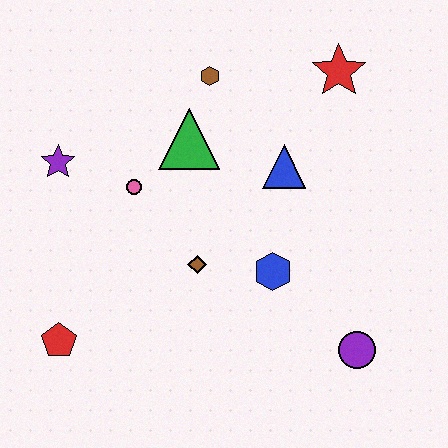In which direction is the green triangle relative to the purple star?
The green triangle is to the right of the purple star.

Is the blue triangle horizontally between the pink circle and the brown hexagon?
No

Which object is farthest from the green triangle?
The purple circle is farthest from the green triangle.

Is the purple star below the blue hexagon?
No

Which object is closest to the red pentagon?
The brown diamond is closest to the red pentagon.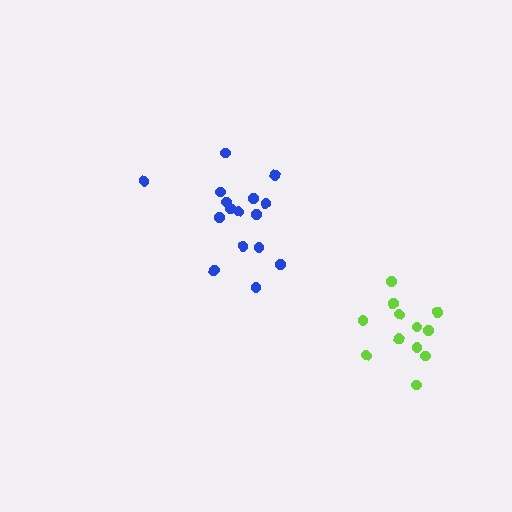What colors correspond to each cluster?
The clusters are colored: blue, lime.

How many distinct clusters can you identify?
There are 2 distinct clusters.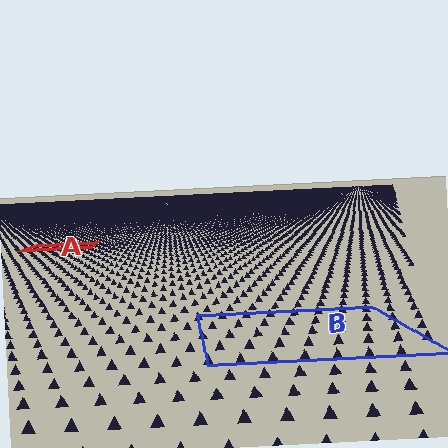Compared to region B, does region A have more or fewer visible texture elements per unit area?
Region A has more texture elements per unit area — they are packed more densely because it is farther away.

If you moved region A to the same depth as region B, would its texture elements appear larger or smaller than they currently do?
They would appear larger. At a closer depth, the same texture elements are projected at a bigger on-screen size.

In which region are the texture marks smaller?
The texture marks are smaller in region A, because it is farther away.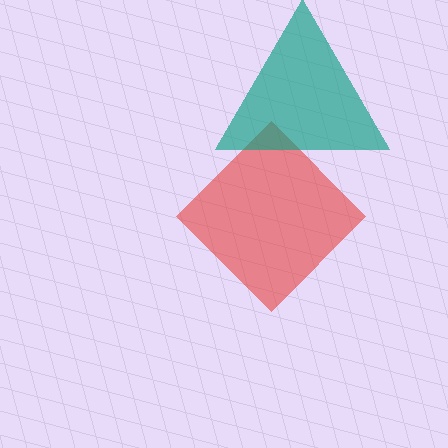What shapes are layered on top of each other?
The layered shapes are: a red diamond, a teal triangle.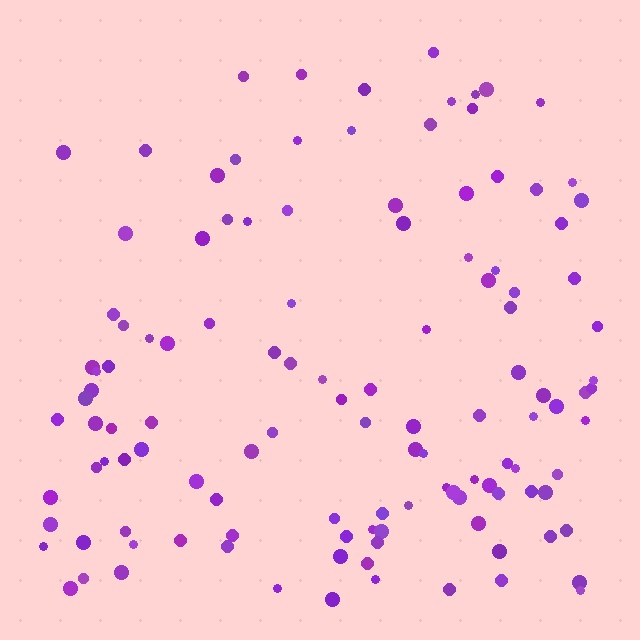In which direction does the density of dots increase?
From top to bottom, with the bottom side densest.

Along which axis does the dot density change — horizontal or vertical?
Vertical.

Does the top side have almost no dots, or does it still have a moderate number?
Still a moderate number, just noticeably fewer than the bottom.